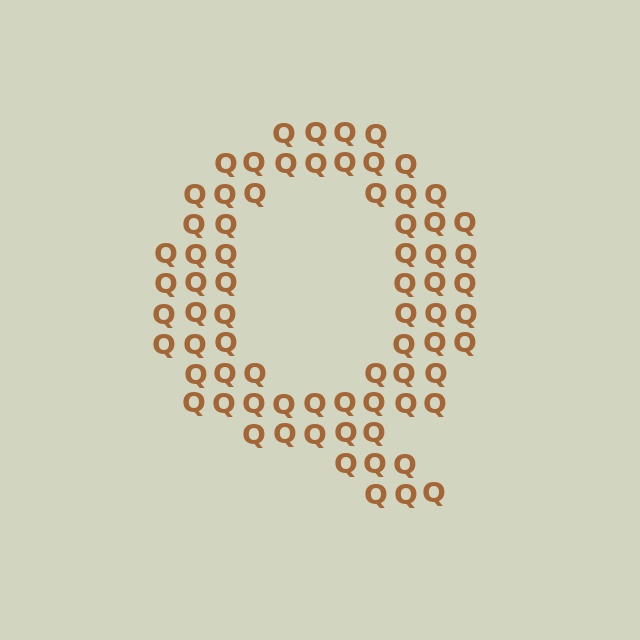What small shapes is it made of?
It is made of small letter Q's.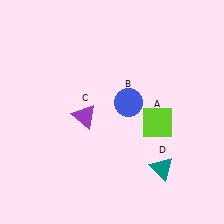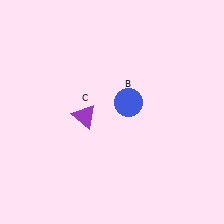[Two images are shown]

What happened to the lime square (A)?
The lime square (A) was removed in Image 2. It was in the bottom-right area of Image 1.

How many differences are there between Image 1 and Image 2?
There are 2 differences between the two images.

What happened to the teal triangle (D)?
The teal triangle (D) was removed in Image 2. It was in the bottom-right area of Image 1.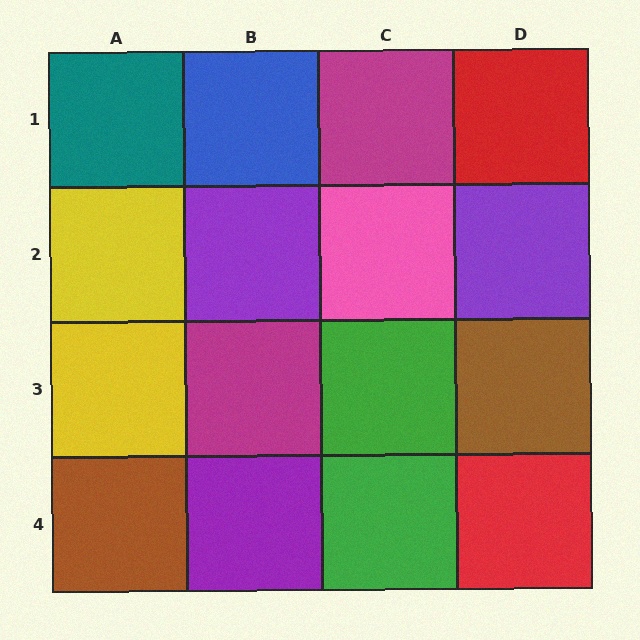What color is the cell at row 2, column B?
Purple.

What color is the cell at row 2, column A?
Yellow.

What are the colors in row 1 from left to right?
Teal, blue, magenta, red.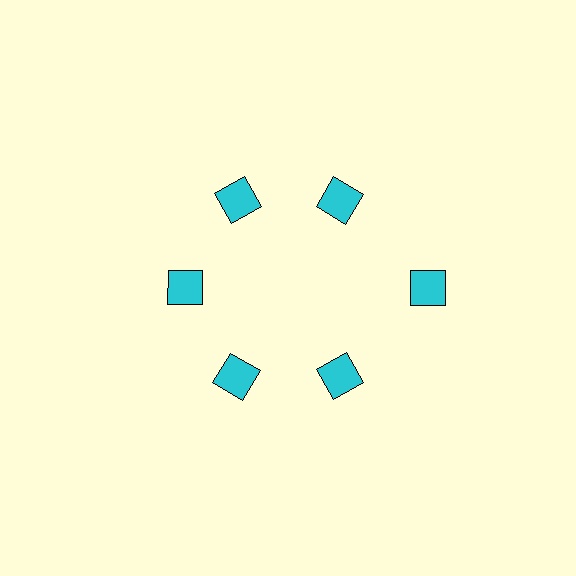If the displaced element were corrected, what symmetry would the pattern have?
It would have 6-fold rotational symmetry — the pattern would map onto itself every 60 degrees.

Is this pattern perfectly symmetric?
No. The 6 cyan diamonds are arranged in a ring, but one element near the 3 o'clock position is pushed outward from the center, breaking the 6-fold rotational symmetry.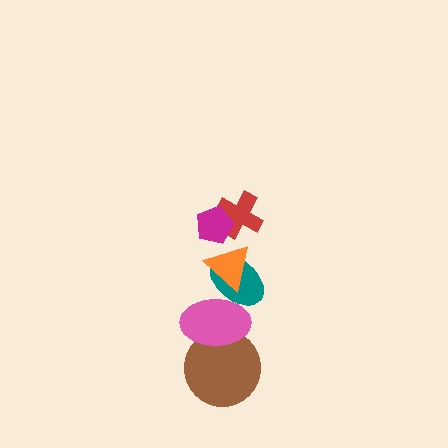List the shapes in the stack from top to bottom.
From top to bottom: the magenta pentagon, the red cross, the orange triangle, the teal ellipse, the pink ellipse, the brown circle.